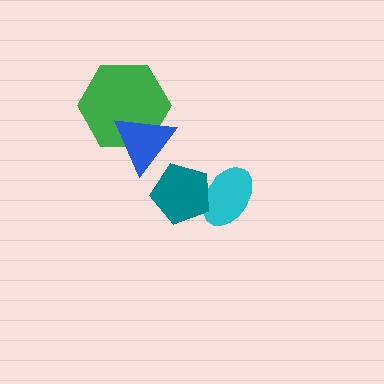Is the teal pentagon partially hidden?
No, no other shape covers it.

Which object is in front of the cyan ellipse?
The teal pentagon is in front of the cyan ellipse.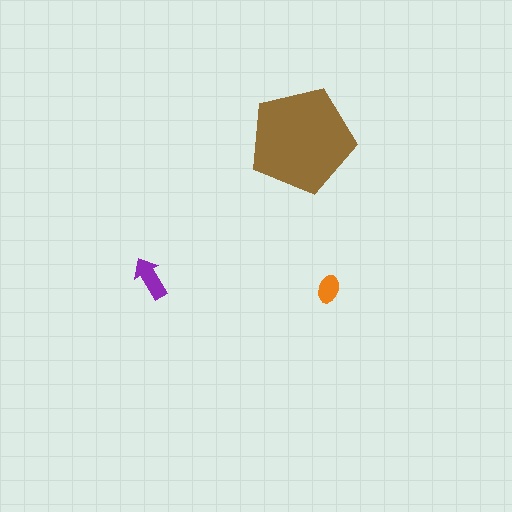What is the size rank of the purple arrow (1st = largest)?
2nd.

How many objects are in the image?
There are 3 objects in the image.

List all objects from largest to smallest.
The brown pentagon, the purple arrow, the orange ellipse.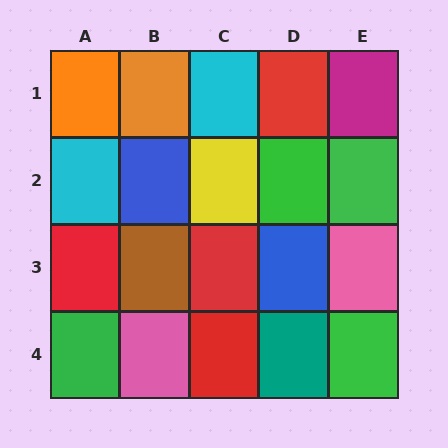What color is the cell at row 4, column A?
Green.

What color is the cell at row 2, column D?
Green.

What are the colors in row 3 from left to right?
Red, brown, red, blue, pink.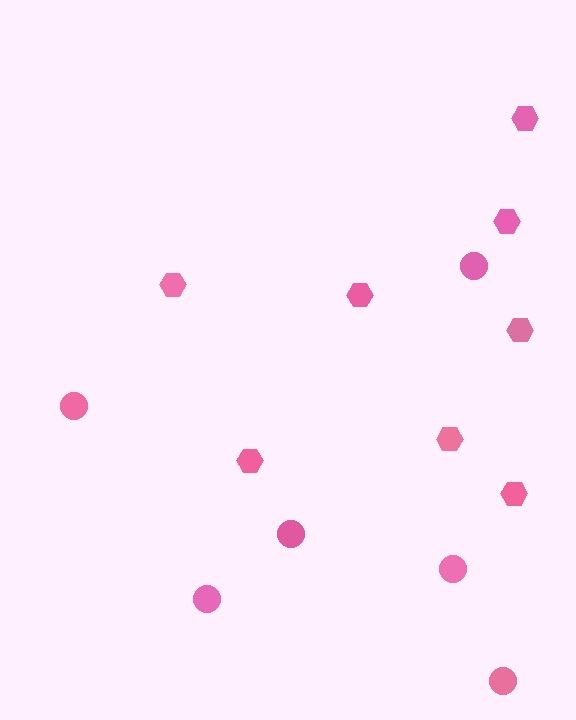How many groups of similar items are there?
There are 2 groups: one group of hexagons (8) and one group of circles (6).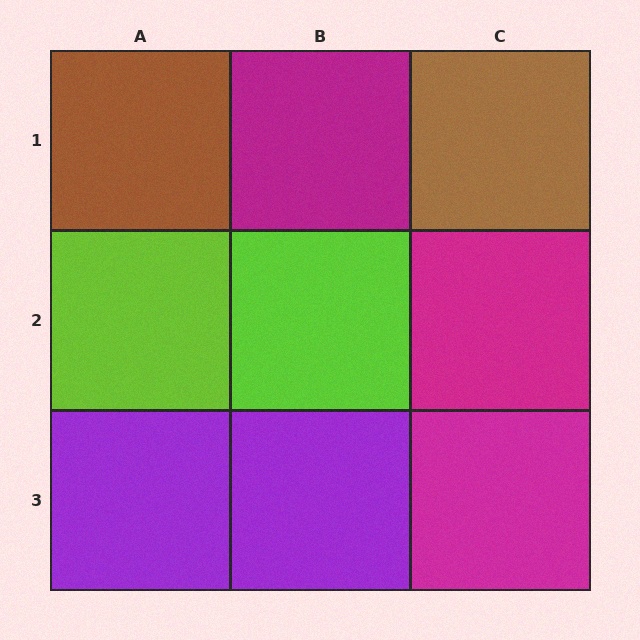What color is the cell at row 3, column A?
Purple.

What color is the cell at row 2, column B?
Lime.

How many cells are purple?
2 cells are purple.